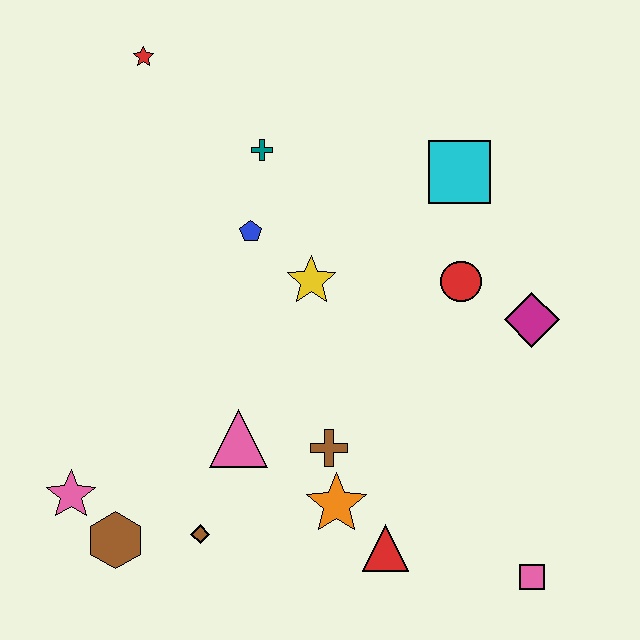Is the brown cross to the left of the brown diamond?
No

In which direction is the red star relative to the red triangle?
The red star is above the red triangle.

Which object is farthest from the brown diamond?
The red star is farthest from the brown diamond.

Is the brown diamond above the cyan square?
No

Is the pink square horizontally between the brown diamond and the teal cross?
No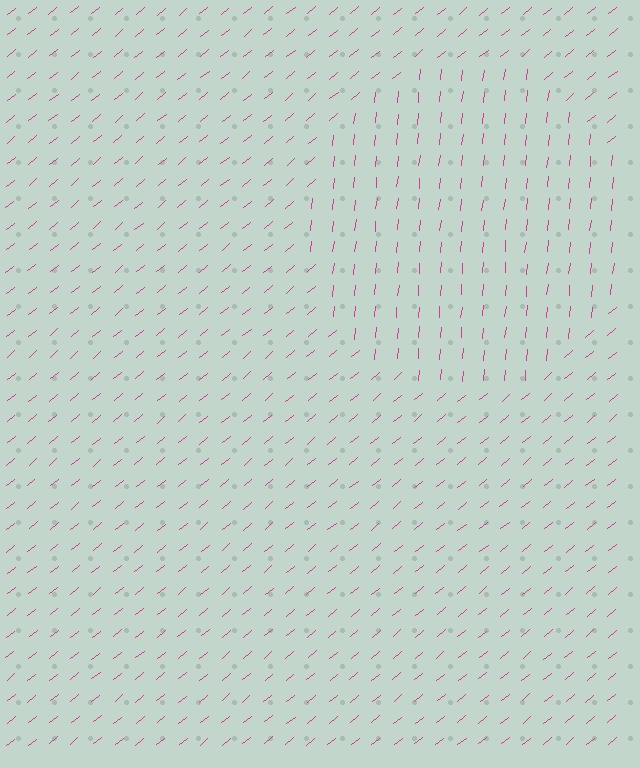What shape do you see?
I see a circle.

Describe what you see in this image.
The image is filled with small magenta line segments. A circle region in the image has lines oriented differently from the surrounding lines, creating a visible texture boundary.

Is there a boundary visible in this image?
Yes, there is a texture boundary formed by a change in line orientation.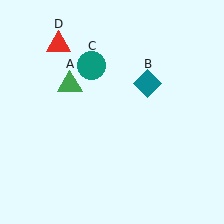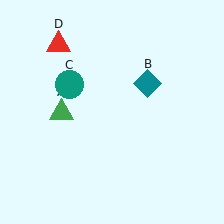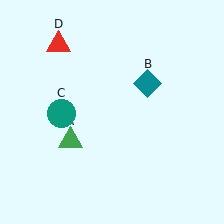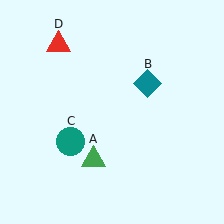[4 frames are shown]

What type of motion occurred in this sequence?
The green triangle (object A), teal circle (object C) rotated counterclockwise around the center of the scene.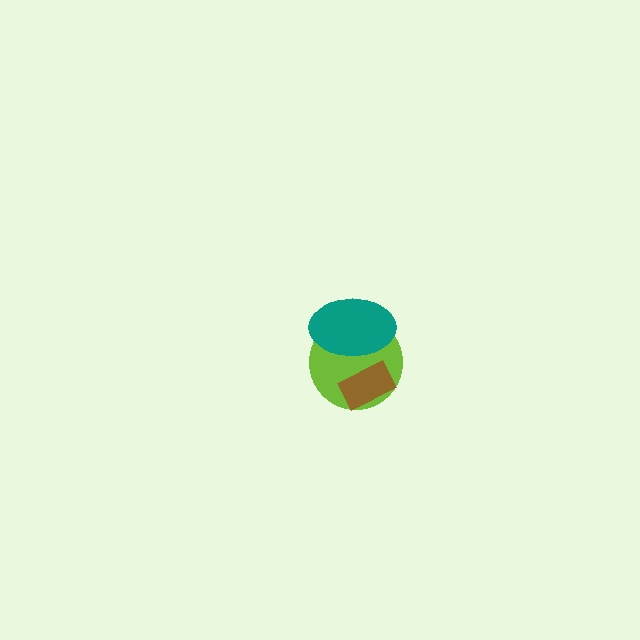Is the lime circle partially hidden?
Yes, it is partially covered by another shape.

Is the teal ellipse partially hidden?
No, no other shape covers it.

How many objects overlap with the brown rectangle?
2 objects overlap with the brown rectangle.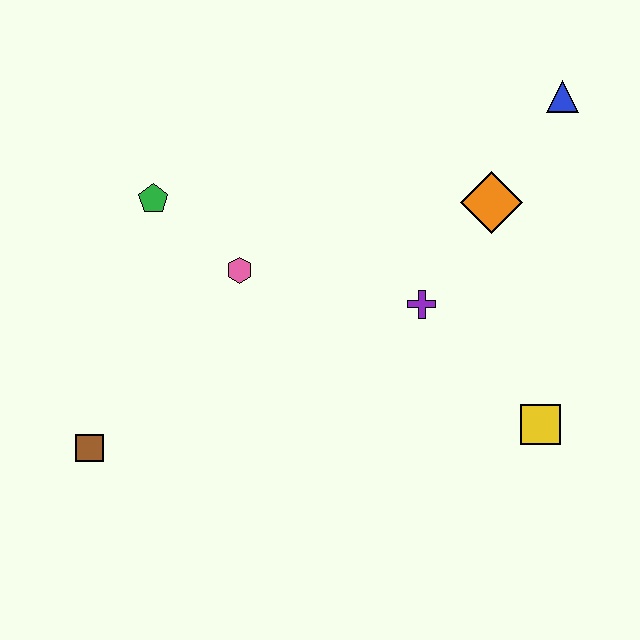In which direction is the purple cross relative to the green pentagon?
The purple cross is to the right of the green pentagon.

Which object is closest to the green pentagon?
The pink hexagon is closest to the green pentagon.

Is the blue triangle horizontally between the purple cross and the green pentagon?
No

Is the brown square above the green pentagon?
No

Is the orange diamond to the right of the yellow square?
No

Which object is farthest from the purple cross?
The brown square is farthest from the purple cross.